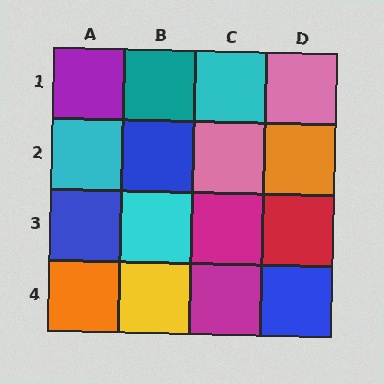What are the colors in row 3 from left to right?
Blue, cyan, magenta, red.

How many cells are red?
1 cell is red.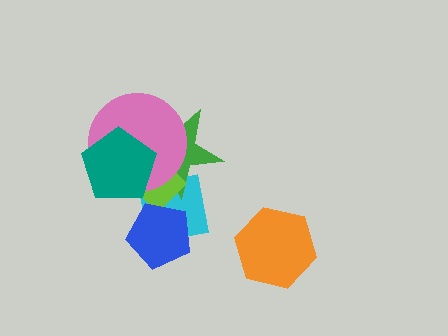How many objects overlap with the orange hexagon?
0 objects overlap with the orange hexagon.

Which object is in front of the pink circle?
The teal pentagon is in front of the pink circle.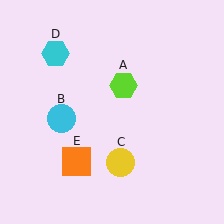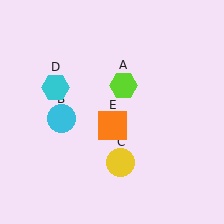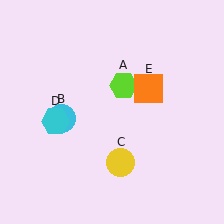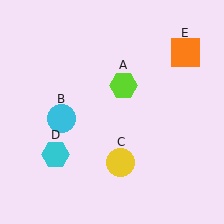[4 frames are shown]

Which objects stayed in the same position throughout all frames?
Lime hexagon (object A) and cyan circle (object B) and yellow circle (object C) remained stationary.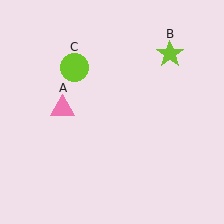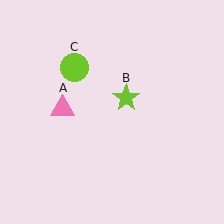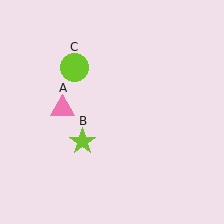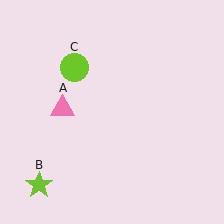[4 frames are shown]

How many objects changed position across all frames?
1 object changed position: lime star (object B).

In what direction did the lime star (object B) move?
The lime star (object B) moved down and to the left.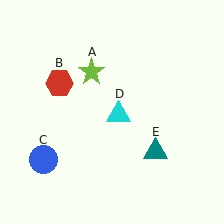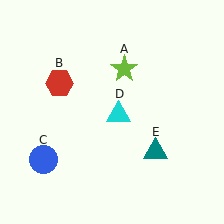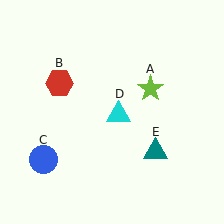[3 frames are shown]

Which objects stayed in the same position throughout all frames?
Red hexagon (object B) and blue circle (object C) and cyan triangle (object D) and teal triangle (object E) remained stationary.